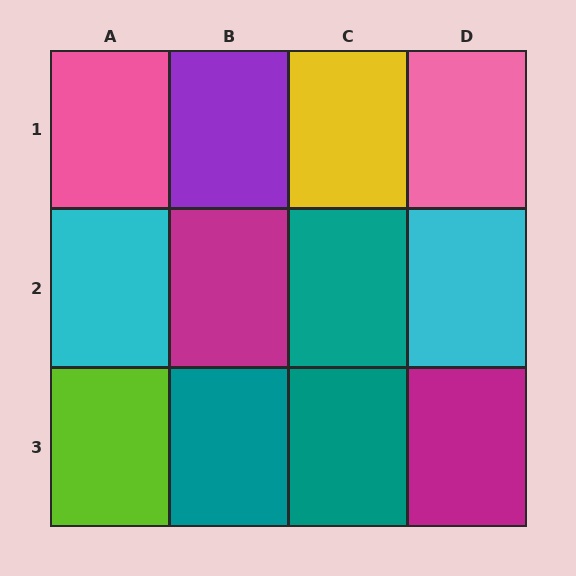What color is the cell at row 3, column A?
Lime.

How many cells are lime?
1 cell is lime.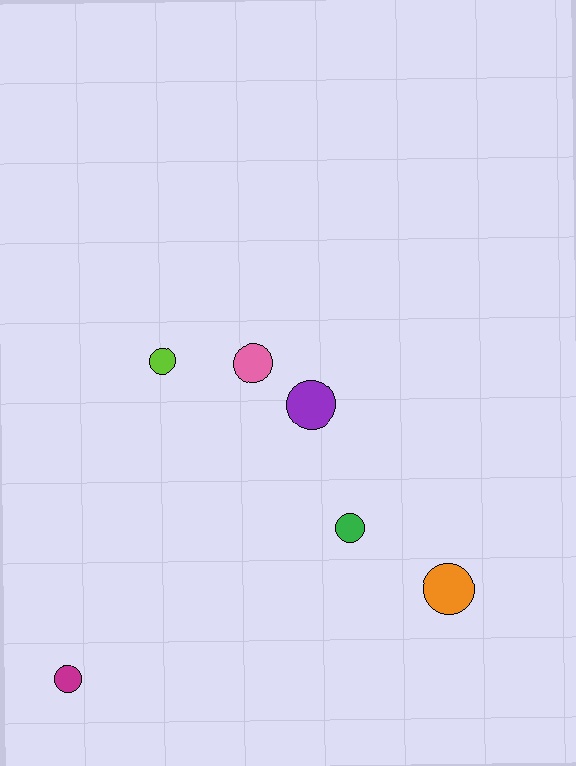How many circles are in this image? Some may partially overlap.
There are 6 circles.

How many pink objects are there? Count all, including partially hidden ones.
There is 1 pink object.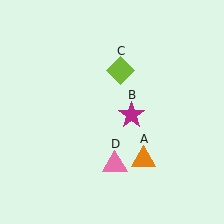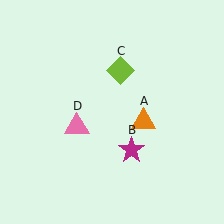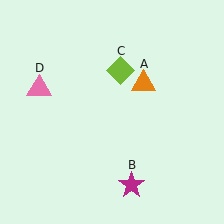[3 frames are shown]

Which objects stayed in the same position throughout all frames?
Lime diamond (object C) remained stationary.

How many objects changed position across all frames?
3 objects changed position: orange triangle (object A), magenta star (object B), pink triangle (object D).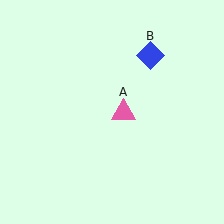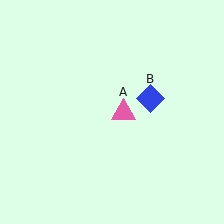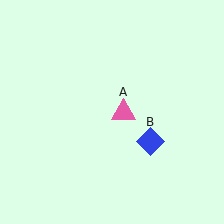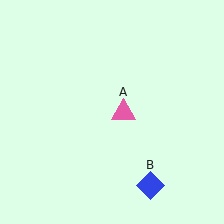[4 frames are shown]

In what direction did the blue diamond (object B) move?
The blue diamond (object B) moved down.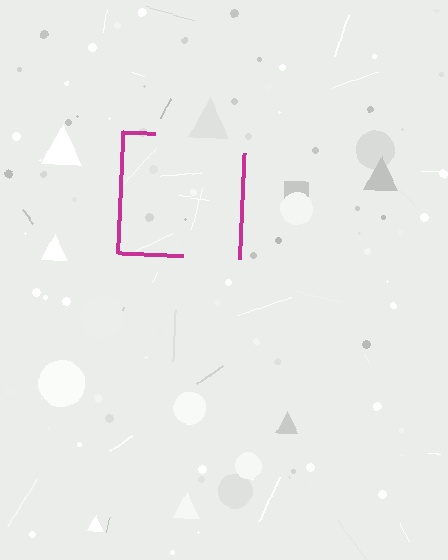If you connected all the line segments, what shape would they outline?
They would outline a square.